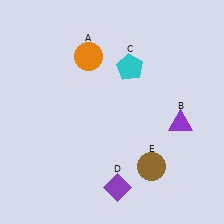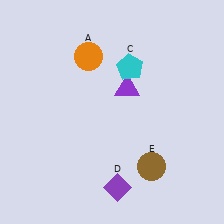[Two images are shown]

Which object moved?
The purple triangle (B) moved left.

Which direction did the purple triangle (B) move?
The purple triangle (B) moved left.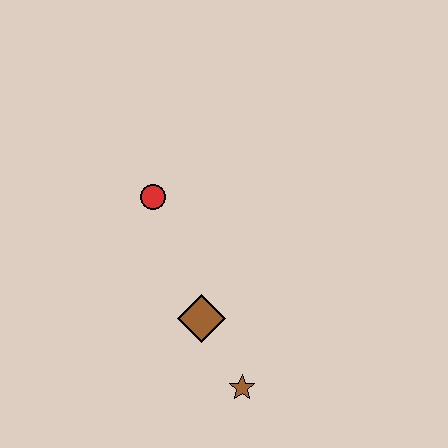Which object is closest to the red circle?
The brown diamond is closest to the red circle.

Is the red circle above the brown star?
Yes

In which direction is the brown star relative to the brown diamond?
The brown star is below the brown diamond.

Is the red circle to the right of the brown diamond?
No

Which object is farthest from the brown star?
The red circle is farthest from the brown star.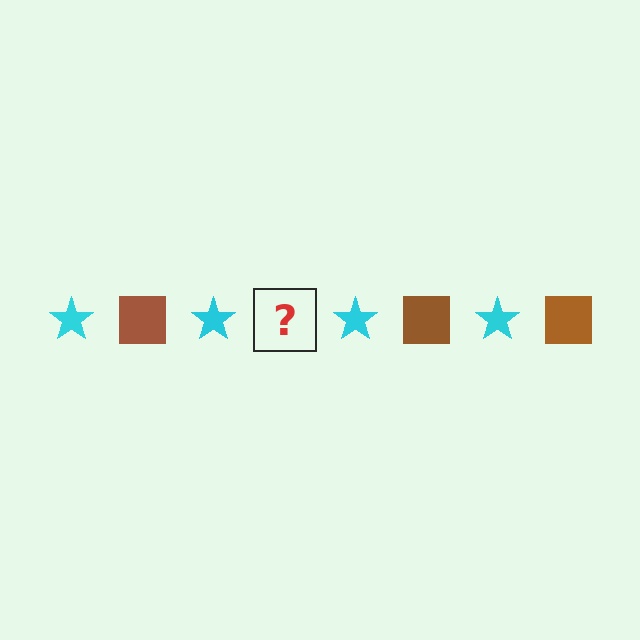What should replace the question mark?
The question mark should be replaced with a brown square.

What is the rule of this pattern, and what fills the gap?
The rule is that the pattern alternates between cyan star and brown square. The gap should be filled with a brown square.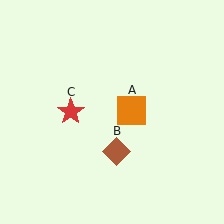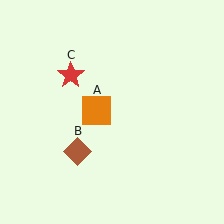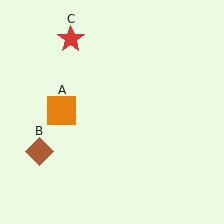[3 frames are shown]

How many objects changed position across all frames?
3 objects changed position: orange square (object A), brown diamond (object B), red star (object C).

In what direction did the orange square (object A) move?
The orange square (object A) moved left.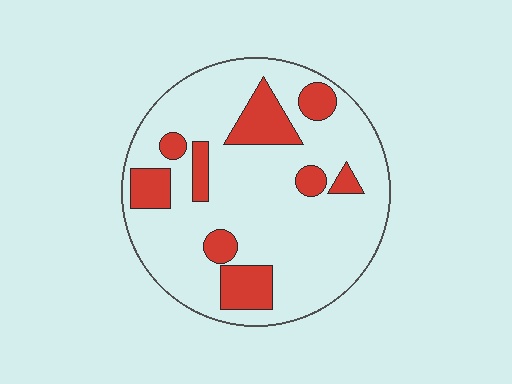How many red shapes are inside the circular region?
9.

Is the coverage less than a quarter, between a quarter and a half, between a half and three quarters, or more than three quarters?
Less than a quarter.